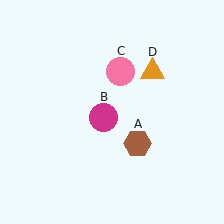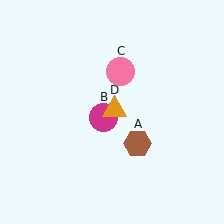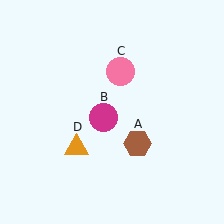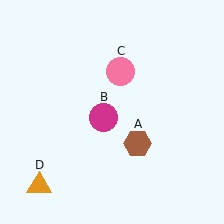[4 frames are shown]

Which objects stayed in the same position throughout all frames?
Brown hexagon (object A) and magenta circle (object B) and pink circle (object C) remained stationary.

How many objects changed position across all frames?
1 object changed position: orange triangle (object D).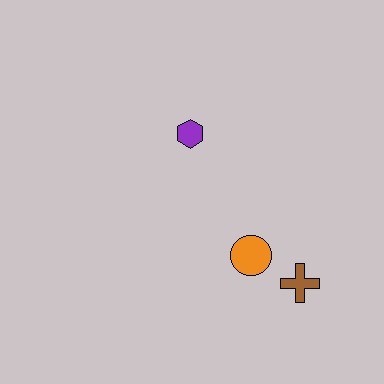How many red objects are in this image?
There are no red objects.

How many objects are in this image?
There are 3 objects.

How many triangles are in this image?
There are no triangles.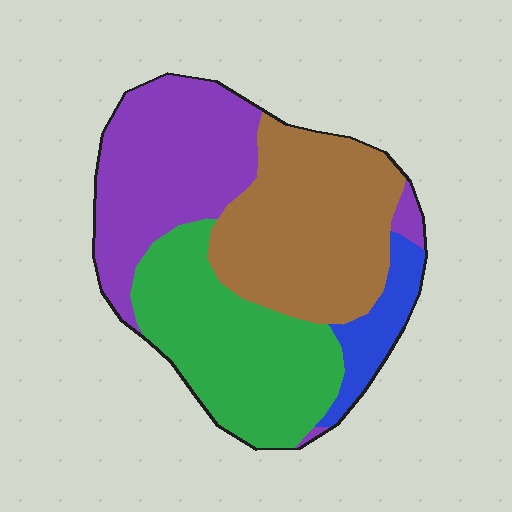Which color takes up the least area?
Blue, at roughly 10%.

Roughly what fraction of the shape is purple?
Purple covers roughly 30% of the shape.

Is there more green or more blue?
Green.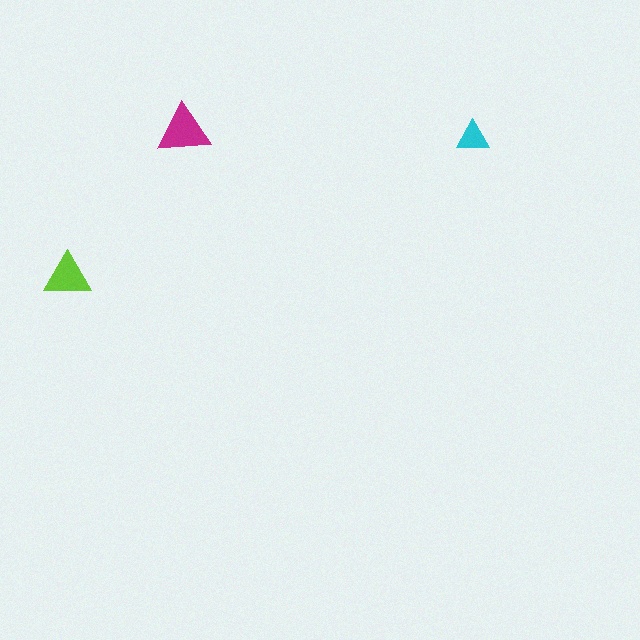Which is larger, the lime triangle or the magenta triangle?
The magenta one.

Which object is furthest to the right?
The cyan triangle is rightmost.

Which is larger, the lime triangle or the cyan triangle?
The lime one.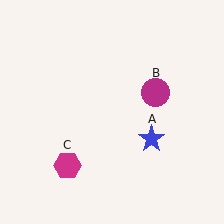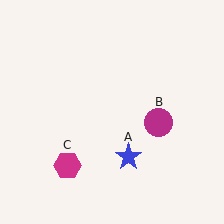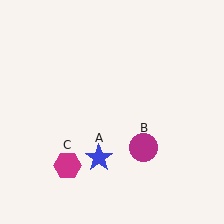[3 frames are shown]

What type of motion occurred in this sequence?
The blue star (object A), magenta circle (object B) rotated clockwise around the center of the scene.